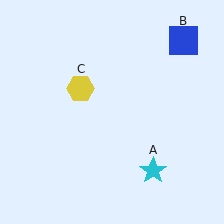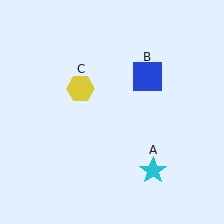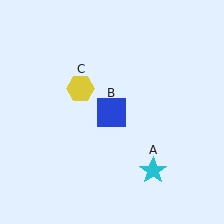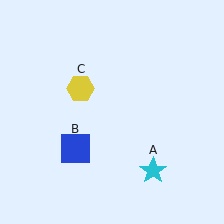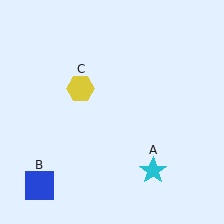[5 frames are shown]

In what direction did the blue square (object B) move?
The blue square (object B) moved down and to the left.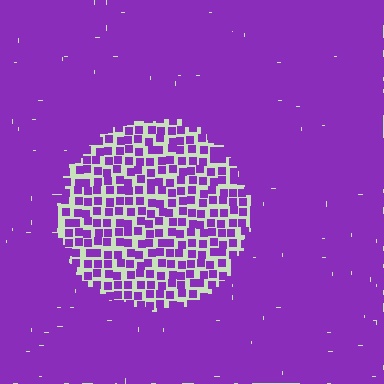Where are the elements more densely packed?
The elements are more densely packed outside the circle boundary.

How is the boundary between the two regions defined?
The boundary is defined by a change in element density (approximately 2.7x ratio). All elements are the same color, size, and shape.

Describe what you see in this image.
The image contains small purple elements arranged at two different densities. A circle-shaped region is visible where the elements are less densely packed than the surrounding area.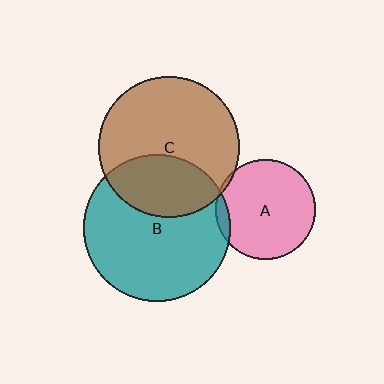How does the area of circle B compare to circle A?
Approximately 2.2 times.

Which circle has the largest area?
Circle B (teal).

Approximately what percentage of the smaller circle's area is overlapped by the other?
Approximately 35%.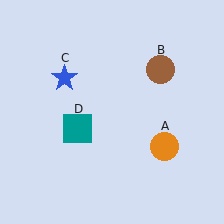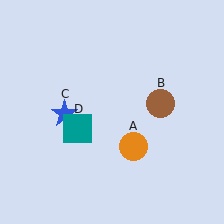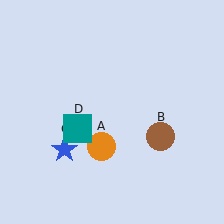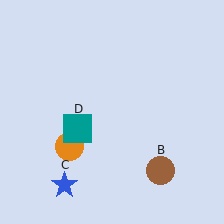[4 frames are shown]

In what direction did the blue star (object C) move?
The blue star (object C) moved down.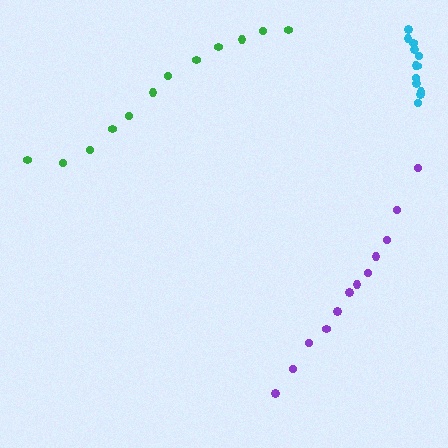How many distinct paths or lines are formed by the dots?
There are 3 distinct paths.